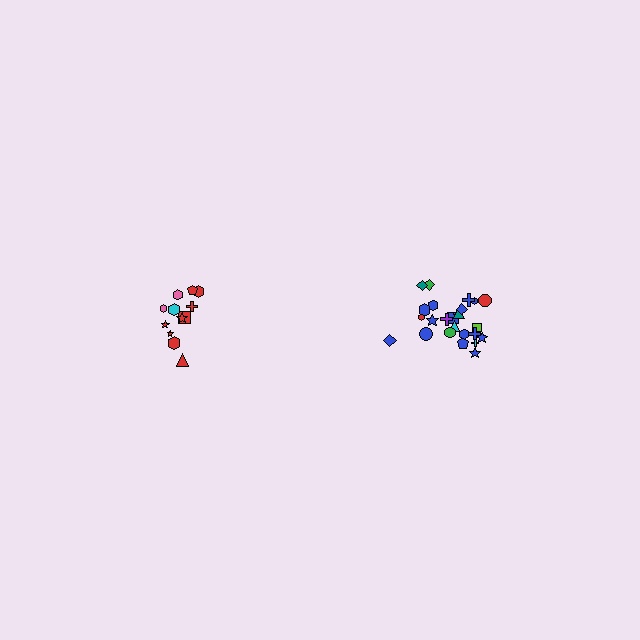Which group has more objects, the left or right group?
The right group.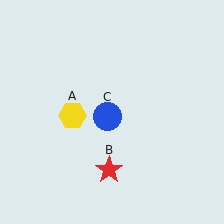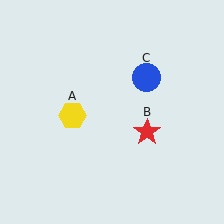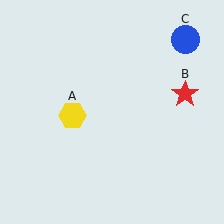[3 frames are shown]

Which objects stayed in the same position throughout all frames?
Yellow hexagon (object A) remained stationary.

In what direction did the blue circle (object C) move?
The blue circle (object C) moved up and to the right.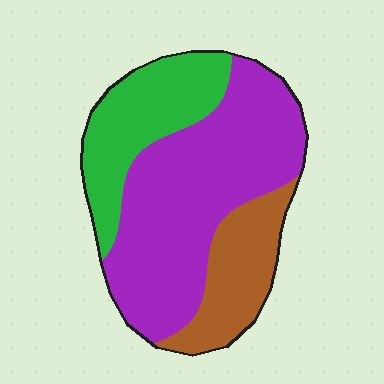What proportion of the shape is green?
Green takes up about one quarter (1/4) of the shape.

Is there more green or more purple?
Purple.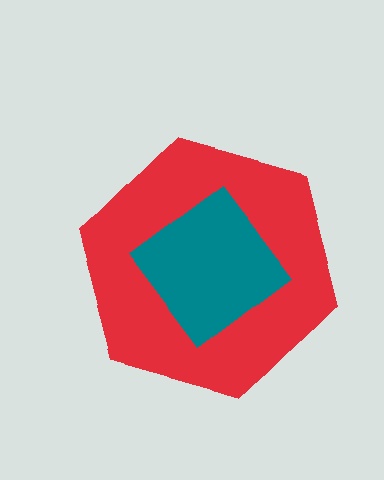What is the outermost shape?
The red hexagon.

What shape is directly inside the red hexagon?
The teal diamond.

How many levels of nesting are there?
2.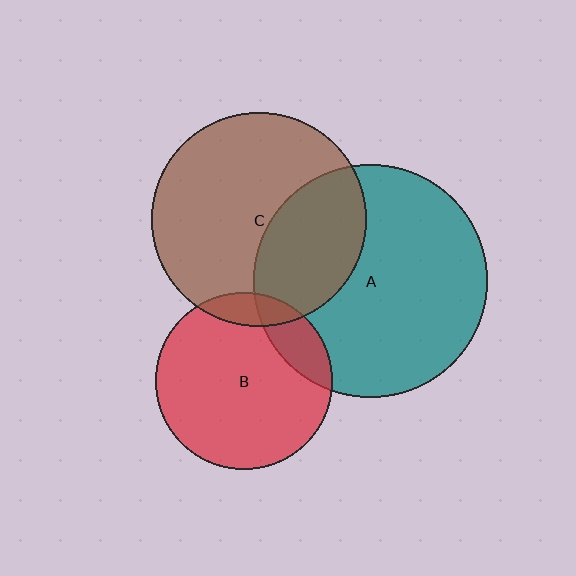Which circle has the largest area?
Circle A (teal).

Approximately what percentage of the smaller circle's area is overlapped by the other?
Approximately 35%.